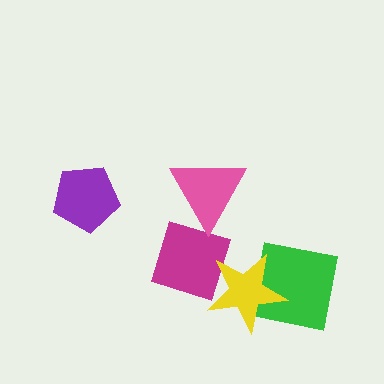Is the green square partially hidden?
Yes, it is partially covered by another shape.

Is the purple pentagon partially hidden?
No, no other shape covers it.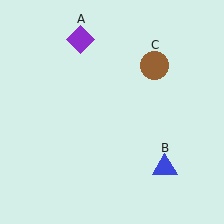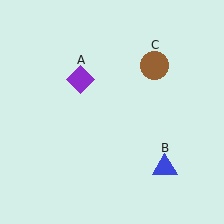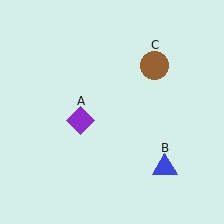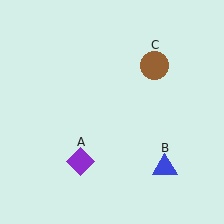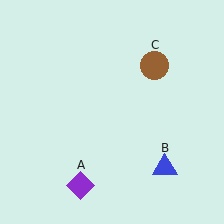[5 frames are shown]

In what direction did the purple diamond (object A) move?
The purple diamond (object A) moved down.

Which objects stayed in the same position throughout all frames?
Blue triangle (object B) and brown circle (object C) remained stationary.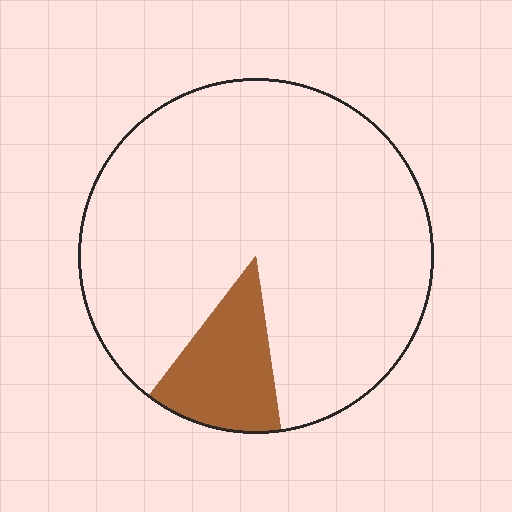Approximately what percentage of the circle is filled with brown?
Approximately 15%.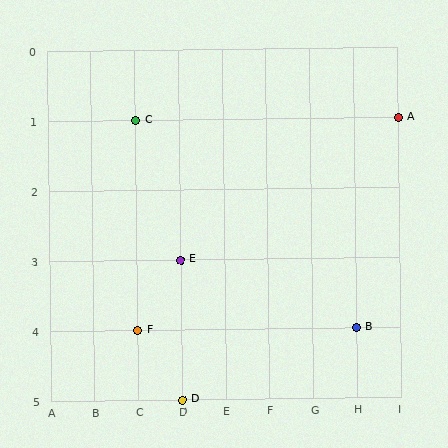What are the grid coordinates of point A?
Point A is at grid coordinates (I, 1).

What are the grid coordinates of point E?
Point E is at grid coordinates (D, 3).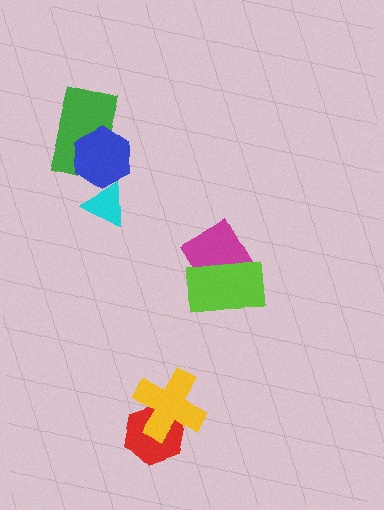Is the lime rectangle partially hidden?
No, no other shape covers it.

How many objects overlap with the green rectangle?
1 object overlaps with the green rectangle.